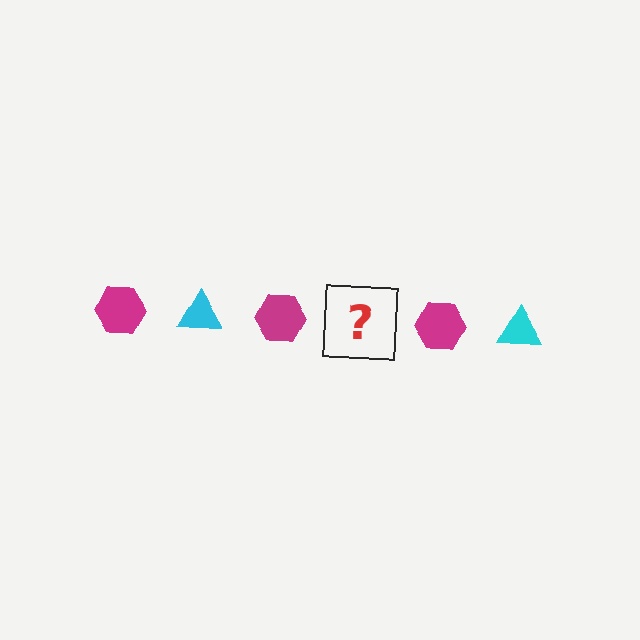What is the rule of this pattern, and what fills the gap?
The rule is that the pattern alternates between magenta hexagon and cyan triangle. The gap should be filled with a cyan triangle.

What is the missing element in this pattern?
The missing element is a cyan triangle.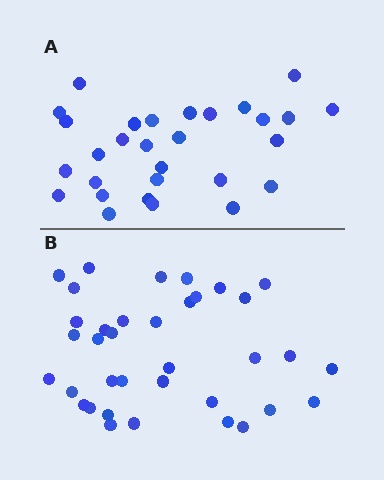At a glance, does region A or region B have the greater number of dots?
Region B (the bottom region) has more dots.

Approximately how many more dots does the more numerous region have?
Region B has roughly 8 or so more dots than region A.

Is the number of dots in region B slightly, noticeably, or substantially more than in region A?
Region B has only slightly more — the two regions are fairly close. The ratio is roughly 1.2 to 1.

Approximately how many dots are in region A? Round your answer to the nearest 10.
About 30 dots. (The exact count is 29, which rounds to 30.)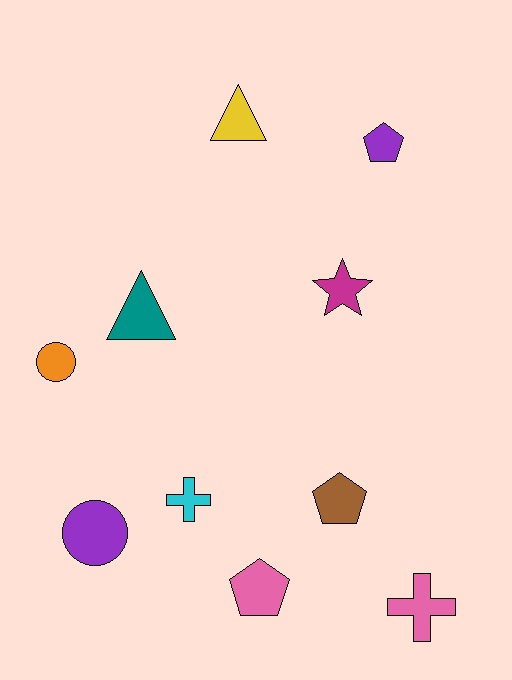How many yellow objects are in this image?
There is 1 yellow object.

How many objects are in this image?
There are 10 objects.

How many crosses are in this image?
There are 2 crosses.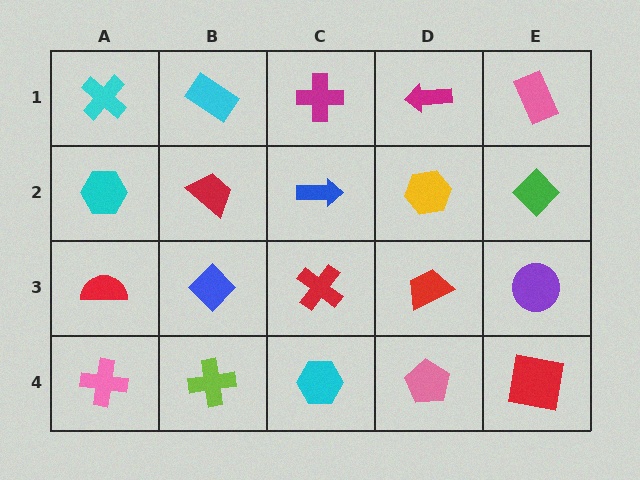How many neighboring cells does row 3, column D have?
4.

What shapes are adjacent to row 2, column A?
A cyan cross (row 1, column A), a red semicircle (row 3, column A), a red trapezoid (row 2, column B).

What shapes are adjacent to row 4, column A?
A red semicircle (row 3, column A), a lime cross (row 4, column B).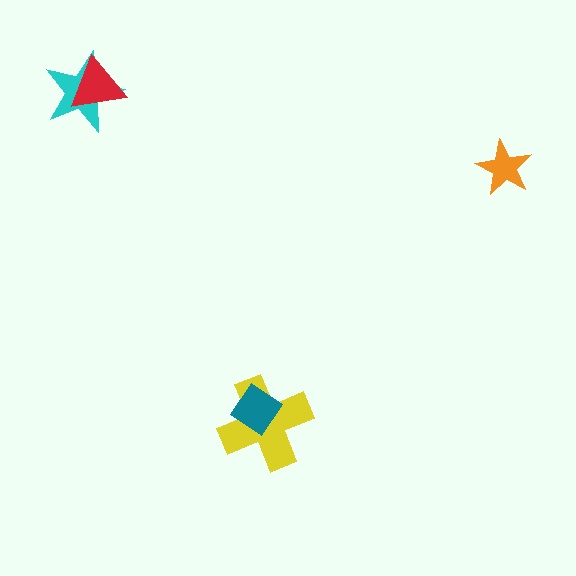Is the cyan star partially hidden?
Yes, it is partially covered by another shape.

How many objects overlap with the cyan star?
1 object overlaps with the cyan star.